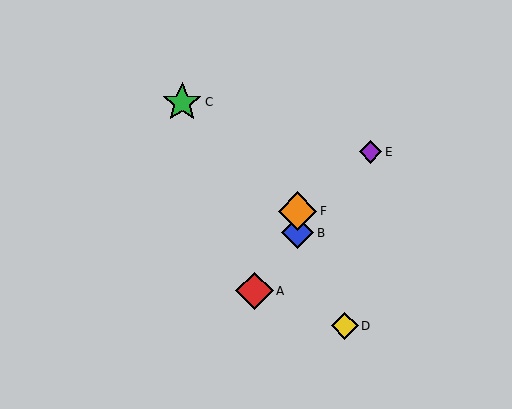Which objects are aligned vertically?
Objects B, F are aligned vertically.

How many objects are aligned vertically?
2 objects (B, F) are aligned vertically.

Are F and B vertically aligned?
Yes, both are at x≈298.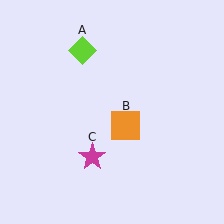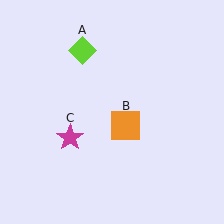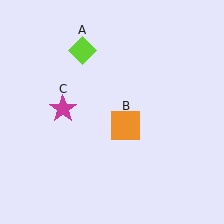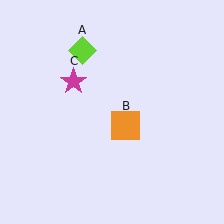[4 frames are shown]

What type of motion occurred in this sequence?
The magenta star (object C) rotated clockwise around the center of the scene.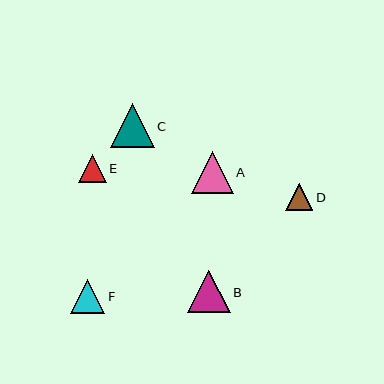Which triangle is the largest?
Triangle C is the largest with a size of approximately 43 pixels.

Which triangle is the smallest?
Triangle D is the smallest with a size of approximately 27 pixels.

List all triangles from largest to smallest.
From largest to smallest: C, B, A, F, E, D.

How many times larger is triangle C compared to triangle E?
Triangle C is approximately 1.6 times the size of triangle E.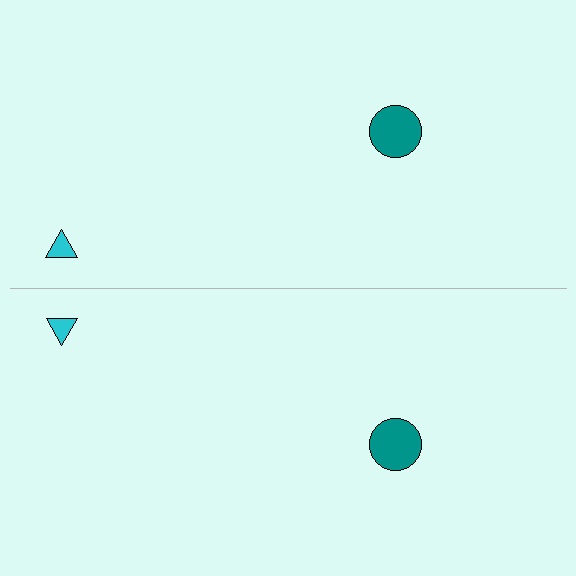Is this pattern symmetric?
Yes, this pattern has bilateral (reflection) symmetry.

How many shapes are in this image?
There are 4 shapes in this image.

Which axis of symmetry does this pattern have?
The pattern has a horizontal axis of symmetry running through the center of the image.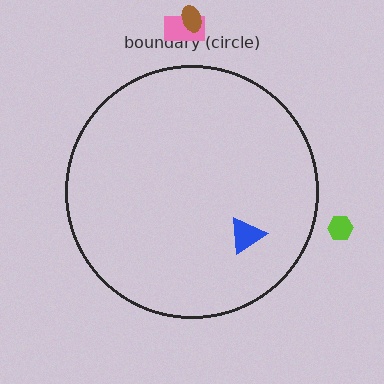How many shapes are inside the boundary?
1 inside, 3 outside.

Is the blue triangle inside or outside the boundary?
Inside.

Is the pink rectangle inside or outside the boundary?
Outside.